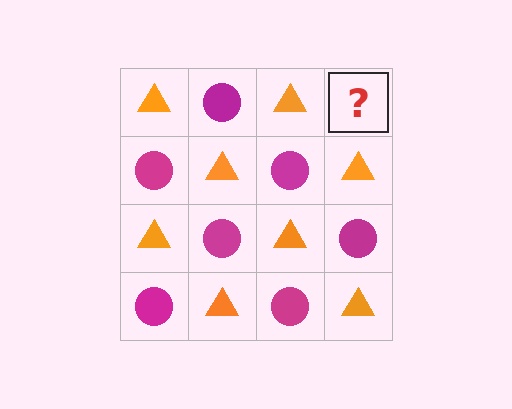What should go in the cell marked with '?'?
The missing cell should contain a magenta circle.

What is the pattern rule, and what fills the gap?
The rule is that it alternates orange triangle and magenta circle in a checkerboard pattern. The gap should be filled with a magenta circle.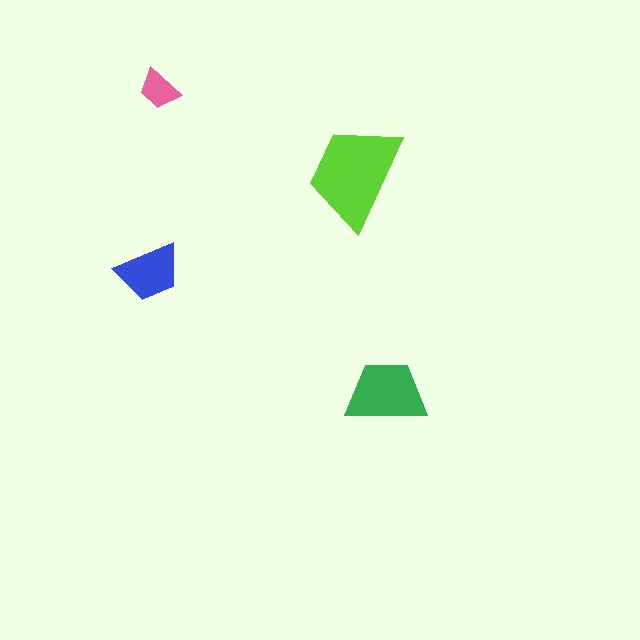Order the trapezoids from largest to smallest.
the lime one, the green one, the blue one, the pink one.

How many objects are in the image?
There are 4 objects in the image.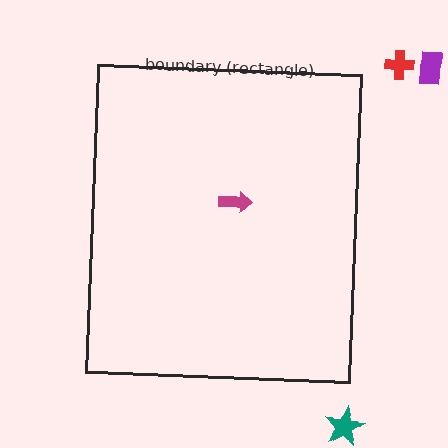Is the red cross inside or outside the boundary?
Outside.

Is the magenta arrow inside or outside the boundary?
Inside.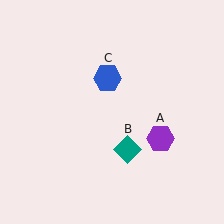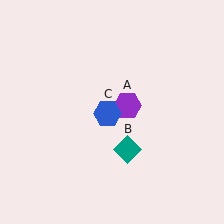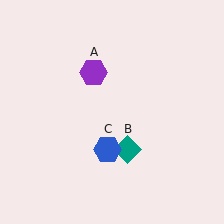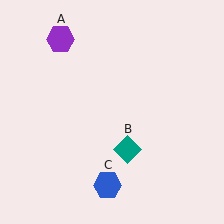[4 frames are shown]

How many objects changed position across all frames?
2 objects changed position: purple hexagon (object A), blue hexagon (object C).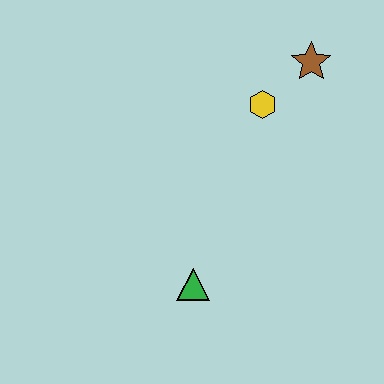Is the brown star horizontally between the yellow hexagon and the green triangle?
No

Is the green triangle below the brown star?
Yes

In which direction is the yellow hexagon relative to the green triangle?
The yellow hexagon is above the green triangle.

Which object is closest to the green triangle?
The yellow hexagon is closest to the green triangle.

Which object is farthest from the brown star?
The green triangle is farthest from the brown star.